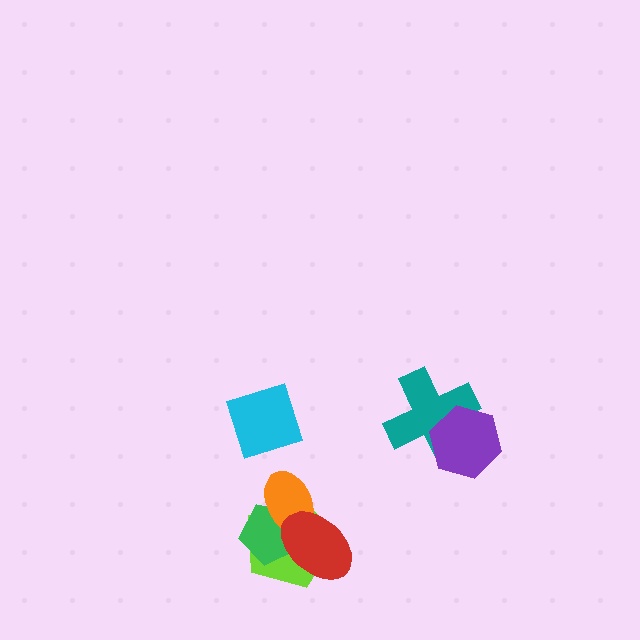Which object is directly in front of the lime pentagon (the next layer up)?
The green pentagon is directly in front of the lime pentagon.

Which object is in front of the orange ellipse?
The red ellipse is in front of the orange ellipse.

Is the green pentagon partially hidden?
Yes, it is partially covered by another shape.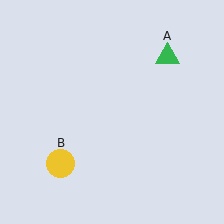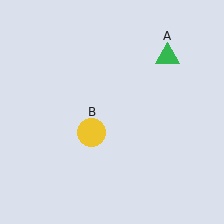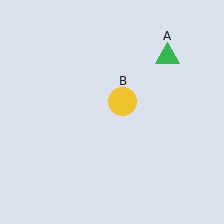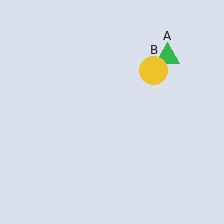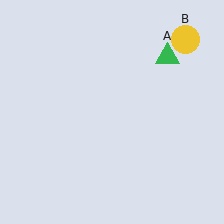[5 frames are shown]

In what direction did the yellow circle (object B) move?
The yellow circle (object B) moved up and to the right.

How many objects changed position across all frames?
1 object changed position: yellow circle (object B).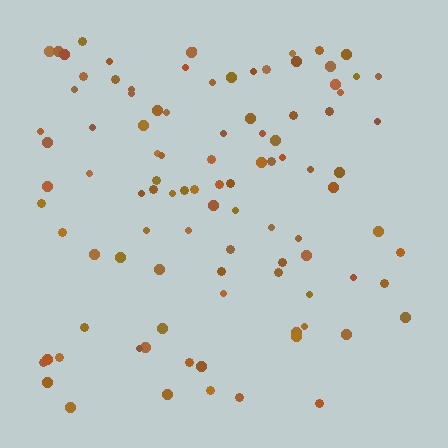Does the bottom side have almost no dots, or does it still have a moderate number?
Still a moderate number, just noticeably fewer than the top.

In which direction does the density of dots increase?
From bottom to top, with the top side densest.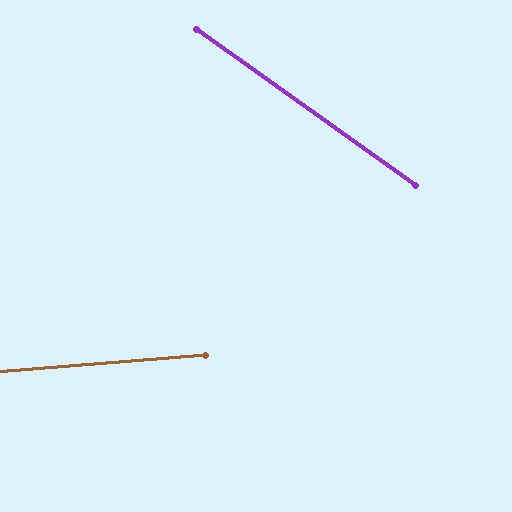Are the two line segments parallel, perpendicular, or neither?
Neither parallel nor perpendicular — they differ by about 40°.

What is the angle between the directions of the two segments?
Approximately 40 degrees.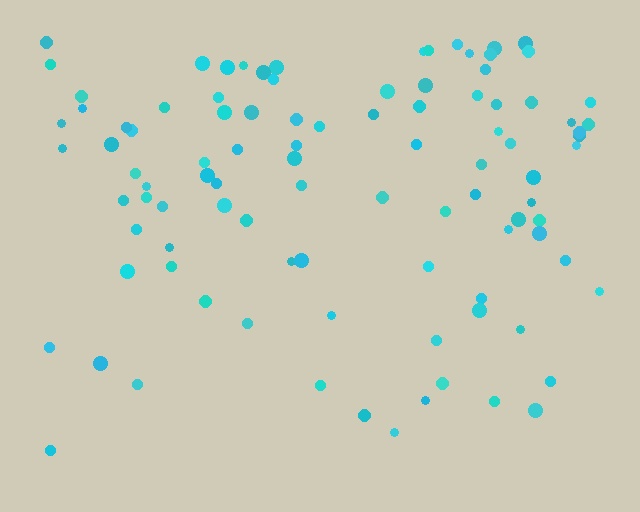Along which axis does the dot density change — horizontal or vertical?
Vertical.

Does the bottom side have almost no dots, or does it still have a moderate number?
Still a moderate number, just noticeably fewer than the top.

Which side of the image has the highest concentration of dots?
The top.